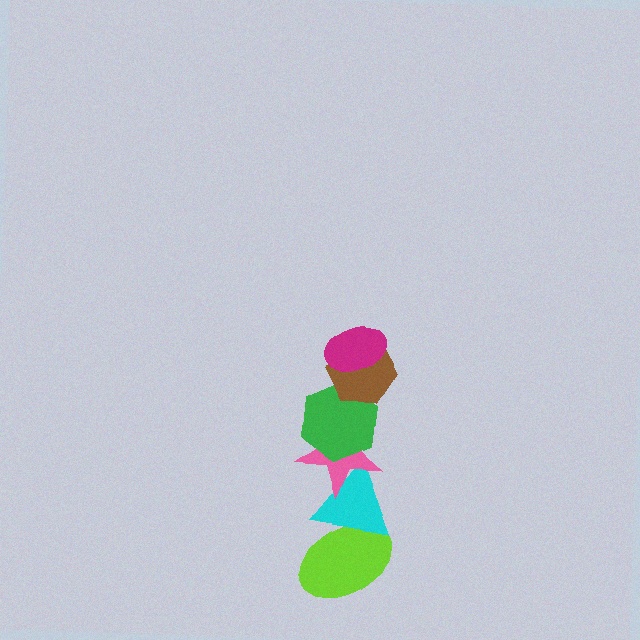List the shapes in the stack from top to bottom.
From top to bottom: the magenta ellipse, the brown hexagon, the green hexagon, the pink star, the cyan triangle, the lime ellipse.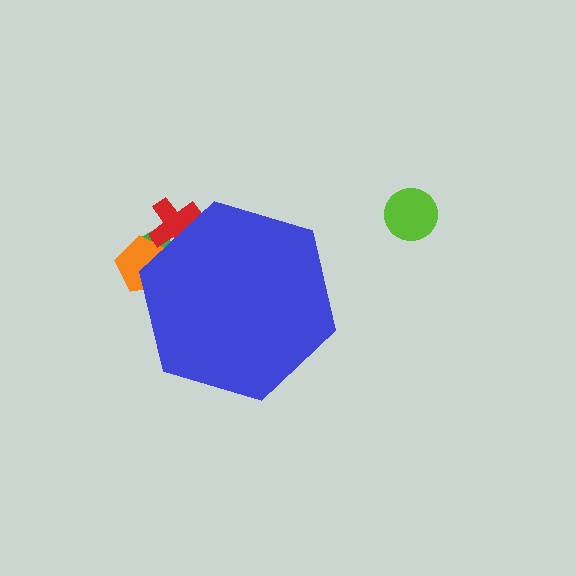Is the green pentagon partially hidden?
Yes, the green pentagon is partially hidden behind the blue hexagon.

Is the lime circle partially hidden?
No, the lime circle is fully visible.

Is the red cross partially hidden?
Yes, the red cross is partially hidden behind the blue hexagon.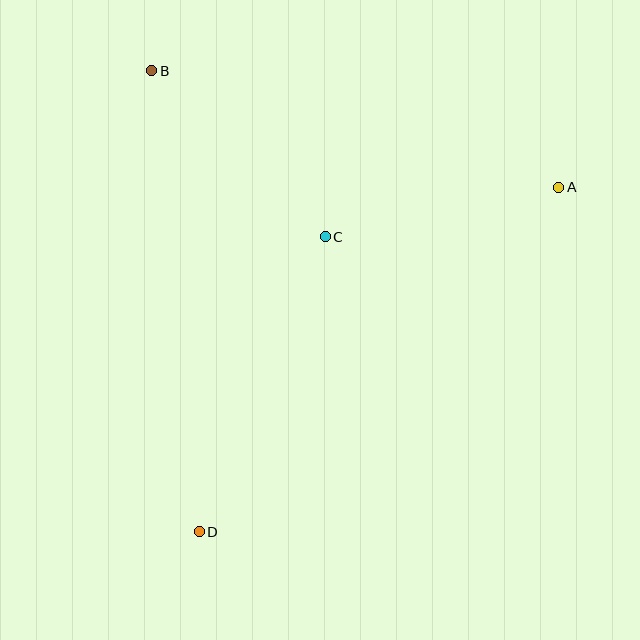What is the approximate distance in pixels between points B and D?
The distance between B and D is approximately 464 pixels.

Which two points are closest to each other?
Points A and C are closest to each other.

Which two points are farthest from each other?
Points A and D are farthest from each other.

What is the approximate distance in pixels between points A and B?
The distance between A and B is approximately 424 pixels.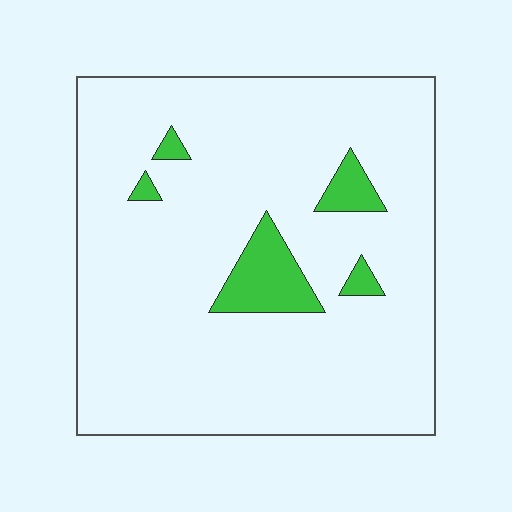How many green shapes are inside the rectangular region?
5.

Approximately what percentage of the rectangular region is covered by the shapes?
Approximately 10%.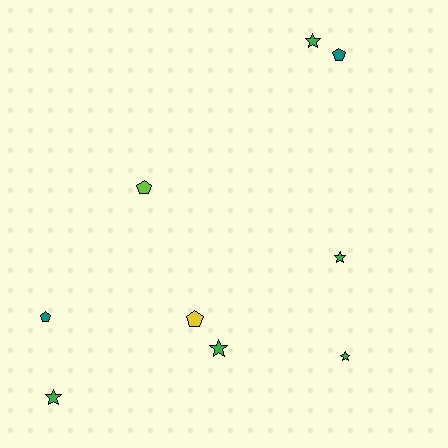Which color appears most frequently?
Green, with 5 objects.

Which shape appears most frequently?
Star, with 5 objects.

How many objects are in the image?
There are 9 objects.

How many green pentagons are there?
There are no green pentagons.